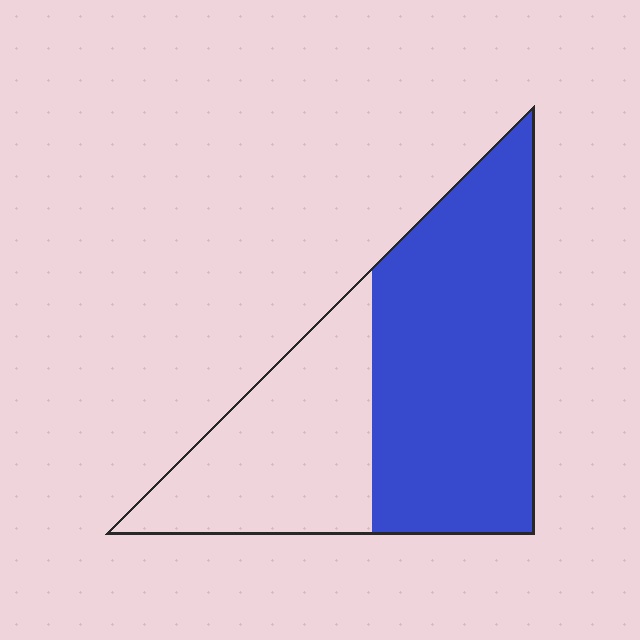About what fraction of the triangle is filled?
About five eighths (5/8).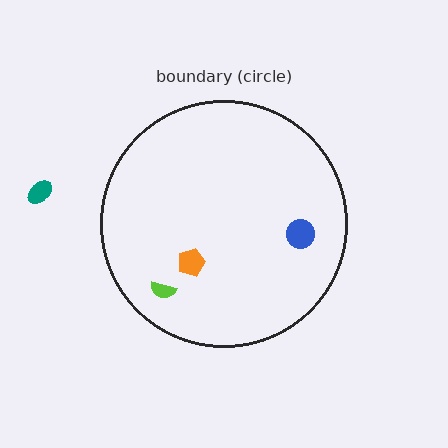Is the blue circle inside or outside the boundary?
Inside.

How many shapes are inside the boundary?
3 inside, 1 outside.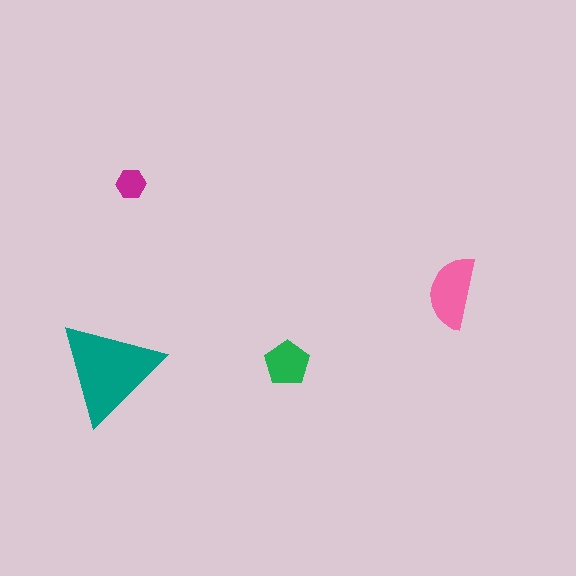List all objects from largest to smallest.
The teal triangle, the pink semicircle, the green pentagon, the magenta hexagon.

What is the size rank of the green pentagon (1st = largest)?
3rd.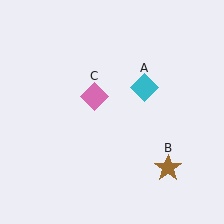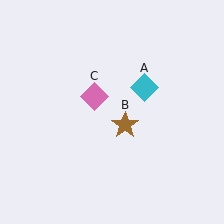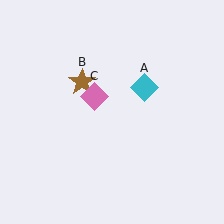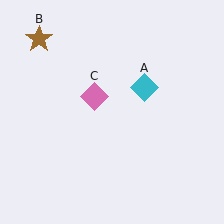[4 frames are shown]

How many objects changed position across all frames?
1 object changed position: brown star (object B).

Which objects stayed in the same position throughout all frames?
Cyan diamond (object A) and pink diamond (object C) remained stationary.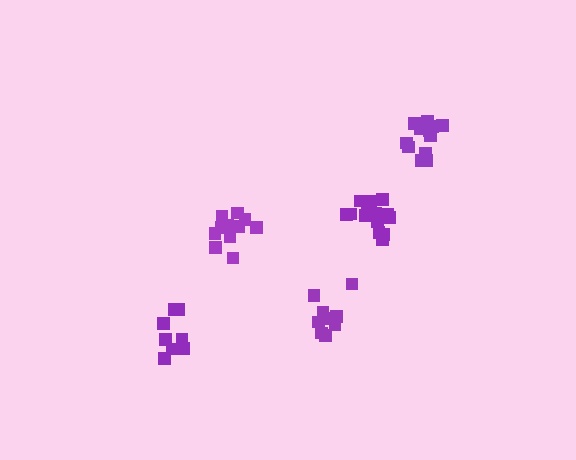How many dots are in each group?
Group 1: 11 dots, Group 2: 8 dots, Group 3: 9 dots, Group 4: 13 dots, Group 5: 14 dots (55 total).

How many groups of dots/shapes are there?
There are 5 groups.